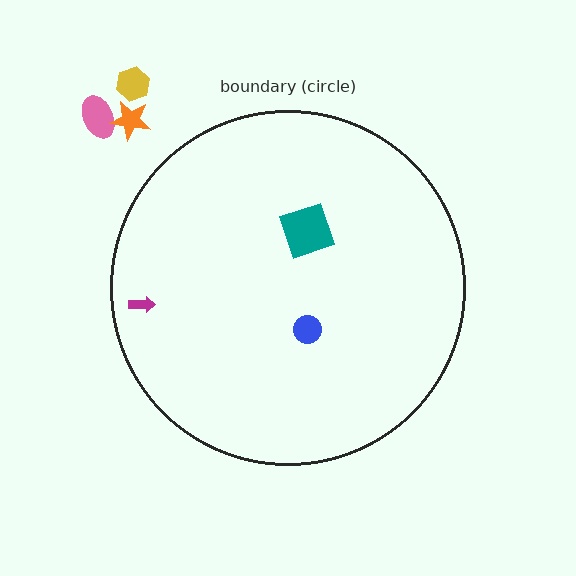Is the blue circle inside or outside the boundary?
Inside.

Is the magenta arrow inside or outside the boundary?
Inside.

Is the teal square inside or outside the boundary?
Inside.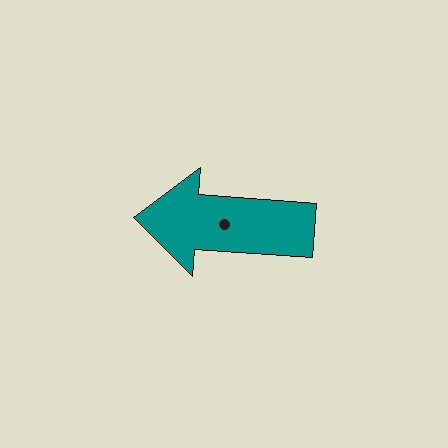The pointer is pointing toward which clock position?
Roughly 9 o'clock.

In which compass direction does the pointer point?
West.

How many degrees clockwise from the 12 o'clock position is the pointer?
Approximately 274 degrees.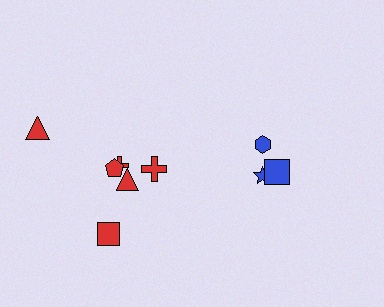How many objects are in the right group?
There are 3 objects.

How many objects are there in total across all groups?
There are 9 objects.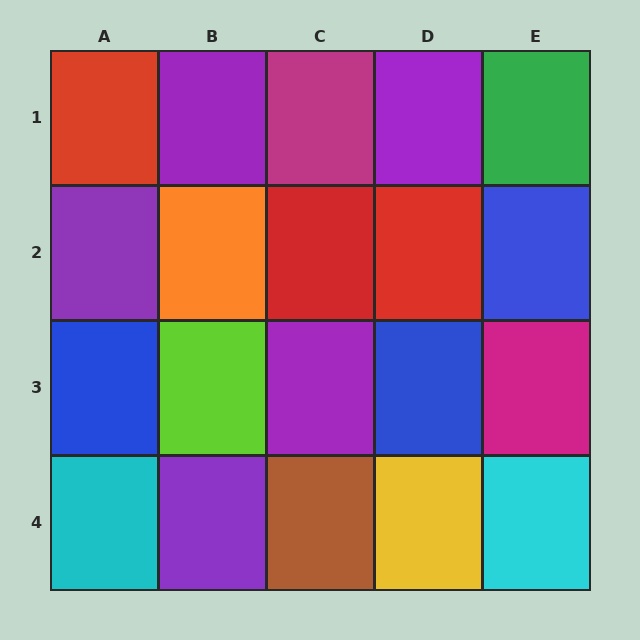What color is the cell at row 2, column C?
Red.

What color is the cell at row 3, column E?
Magenta.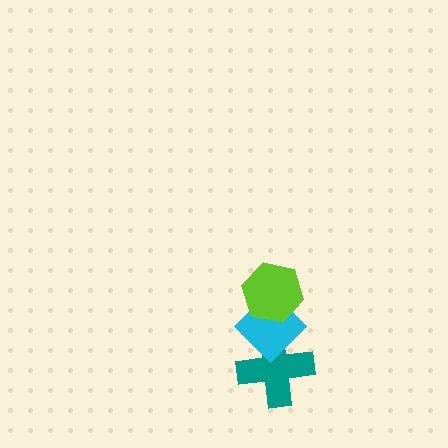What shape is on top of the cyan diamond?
The lime hexagon is on top of the cyan diamond.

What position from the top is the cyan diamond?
The cyan diamond is 2nd from the top.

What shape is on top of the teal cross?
The cyan diamond is on top of the teal cross.